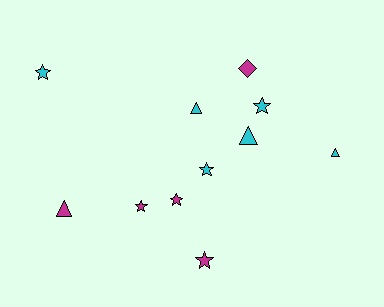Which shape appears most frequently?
Star, with 6 objects.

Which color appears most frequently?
Cyan, with 6 objects.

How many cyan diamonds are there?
There are no cyan diamonds.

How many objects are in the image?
There are 11 objects.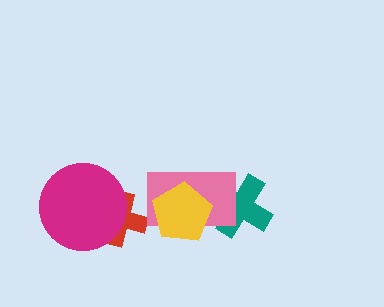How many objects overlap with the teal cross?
1 object overlaps with the teal cross.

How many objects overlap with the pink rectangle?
2 objects overlap with the pink rectangle.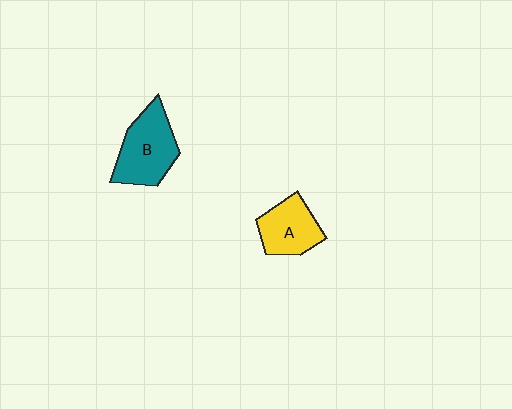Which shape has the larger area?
Shape B (teal).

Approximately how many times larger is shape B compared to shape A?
Approximately 1.3 times.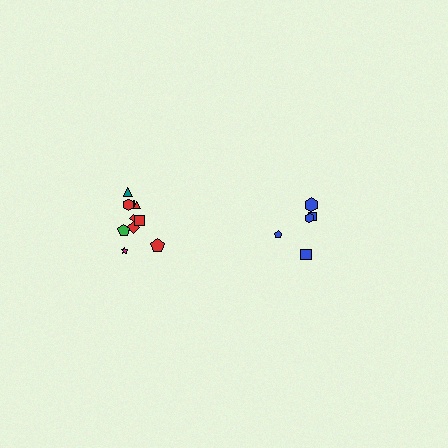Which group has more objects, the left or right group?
The left group.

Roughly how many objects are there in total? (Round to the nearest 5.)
Roughly 15 objects in total.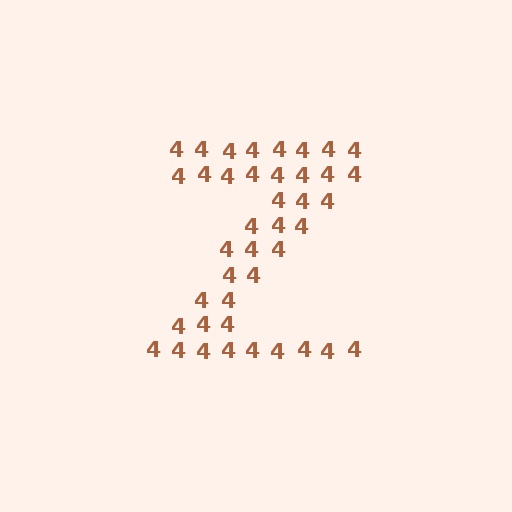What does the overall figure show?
The overall figure shows the letter Z.